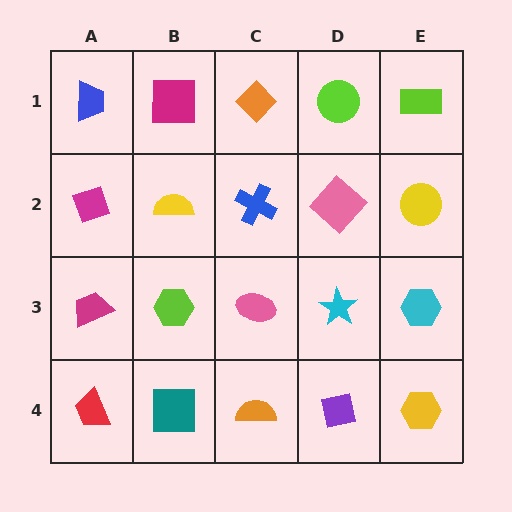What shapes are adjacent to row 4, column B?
A lime hexagon (row 3, column B), a red trapezoid (row 4, column A), an orange semicircle (row 4, column C).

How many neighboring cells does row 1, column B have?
3.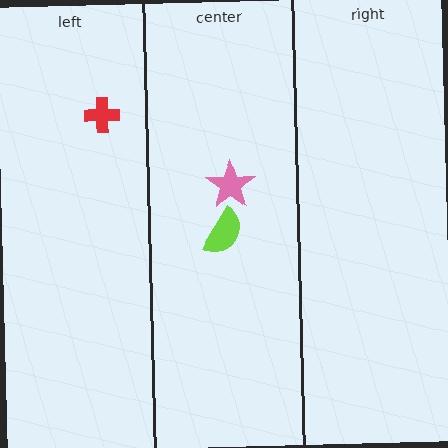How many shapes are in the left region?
1.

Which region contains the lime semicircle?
The center region.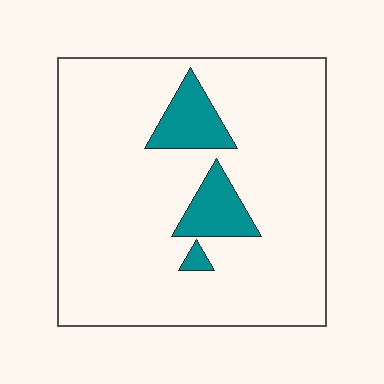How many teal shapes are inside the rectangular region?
3.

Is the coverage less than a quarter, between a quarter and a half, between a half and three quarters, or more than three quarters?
Less than a quarter.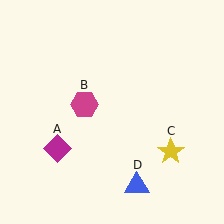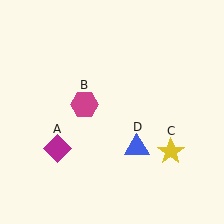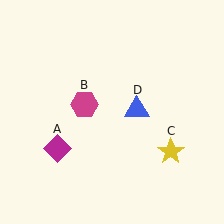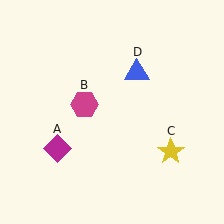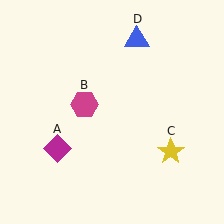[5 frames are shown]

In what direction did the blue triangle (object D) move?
The blue triangle (object D) moved up.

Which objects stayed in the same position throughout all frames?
Magenta diamond (object A) and magenta hexagon (object B) and yellow star (object C) remained stationary.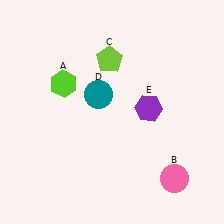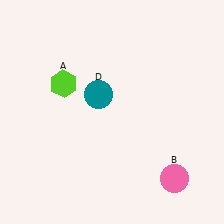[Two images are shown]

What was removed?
The lime pentagon (C), the purple hexagon (E) were removed in Image 2.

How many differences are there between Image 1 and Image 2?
There are 2 differences between the two images.